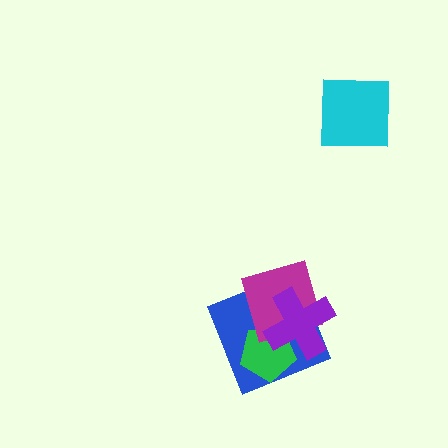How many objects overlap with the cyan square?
0 objects overlap with the cyan square.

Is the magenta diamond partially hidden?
Yes, it is partially covered by another shape.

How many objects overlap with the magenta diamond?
3 objects overlap with the magenta diamond.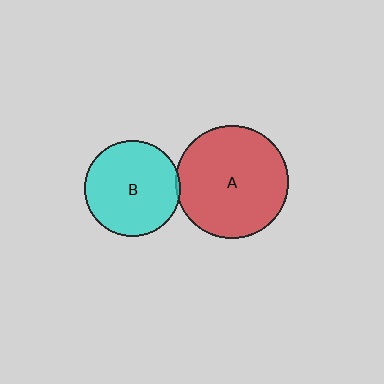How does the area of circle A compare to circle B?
Approximately 1.4 times.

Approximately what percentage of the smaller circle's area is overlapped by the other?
Approximately 5%.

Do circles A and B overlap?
Yes.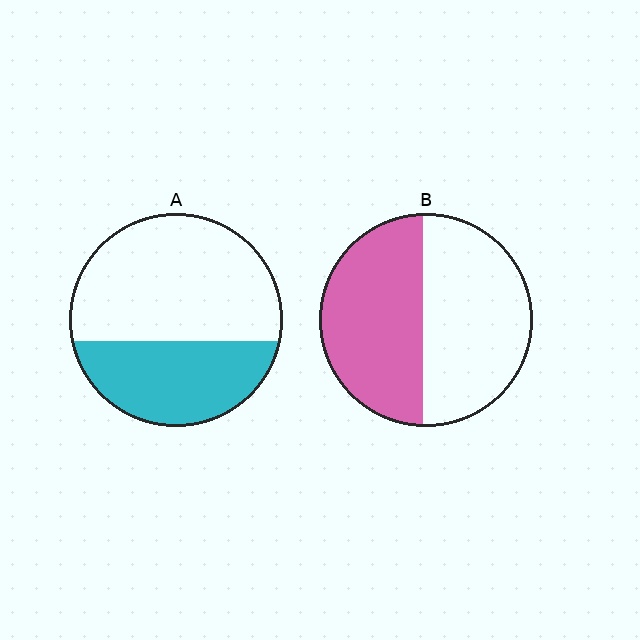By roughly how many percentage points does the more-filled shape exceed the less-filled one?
By roughly 10 percentage points (B over A).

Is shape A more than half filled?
No.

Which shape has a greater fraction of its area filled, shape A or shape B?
Shape B.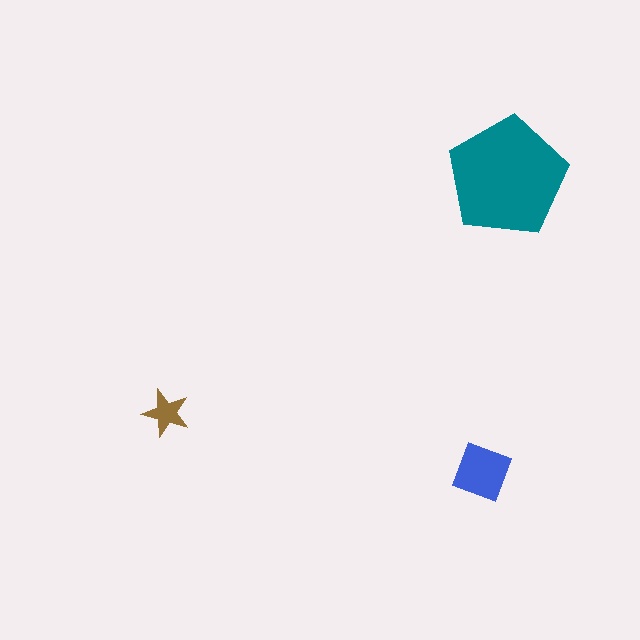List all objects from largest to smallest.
The teal pentagon, the blue diamond, the brown star.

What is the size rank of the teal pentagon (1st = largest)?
1st.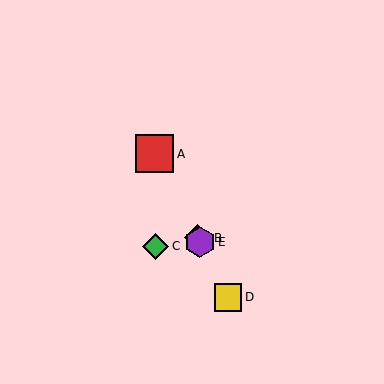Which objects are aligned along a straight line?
Objects A, B, D, E are aligned along a straight line.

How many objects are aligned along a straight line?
4 objects (A, B, D, E) are aligned along a straight line.